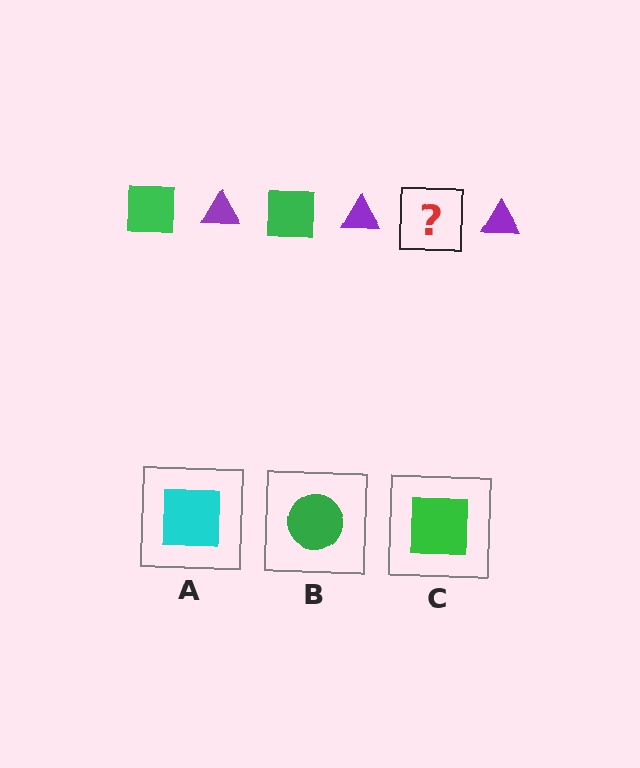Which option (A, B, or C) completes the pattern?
C.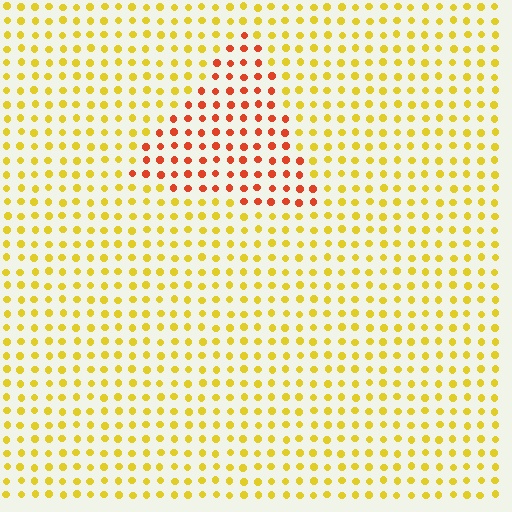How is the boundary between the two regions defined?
The boundary is defined purely by a slight shift in hue (about 45 degrees). Spacing, size, and orientation are identical on both sides.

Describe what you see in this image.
The image is filled with small yellow elements in a uniform arrangement. A triangle-shaped region is visible where the elements are tinted to a slightly different hue, forming a subtle color boundary.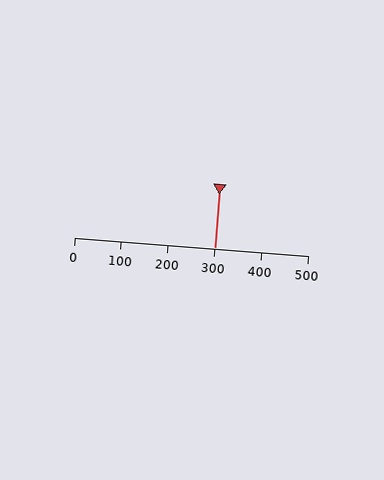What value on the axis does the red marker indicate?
The marker indicates approximately 300.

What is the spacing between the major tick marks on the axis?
The major ticks are spaced 100 apart.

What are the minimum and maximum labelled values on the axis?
The axis runs from 0 to 500.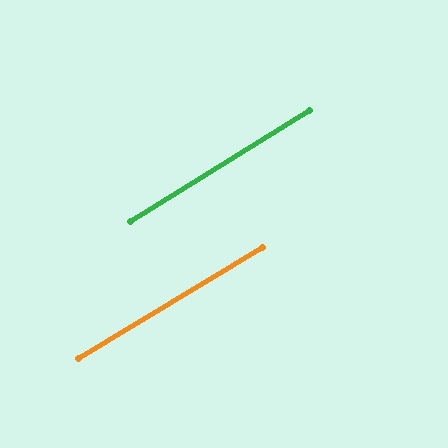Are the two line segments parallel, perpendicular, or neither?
Parallel — their directions differ by only 0.4°.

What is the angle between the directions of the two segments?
Approximately 0 degrees.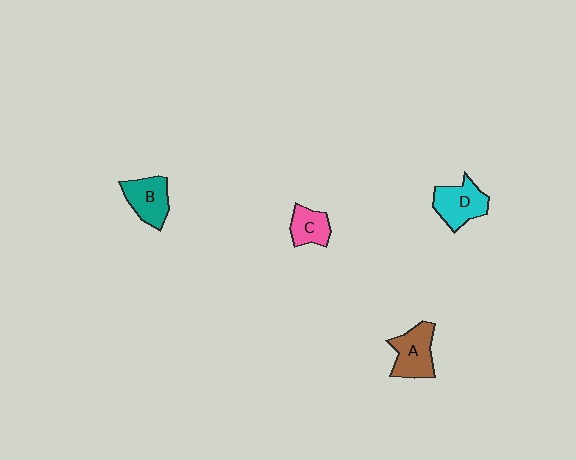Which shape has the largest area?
Shape A (brown).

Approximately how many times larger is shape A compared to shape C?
Approximately 1.5 times.